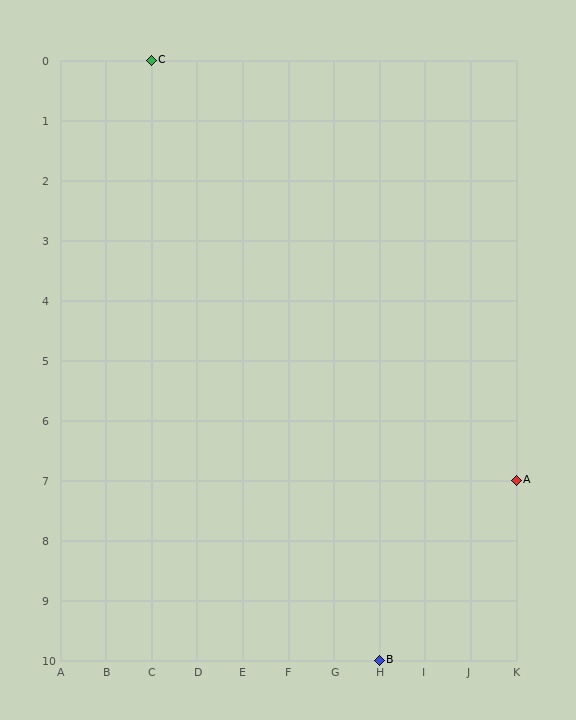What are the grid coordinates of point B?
Point B is at grid coordinates (H, 10).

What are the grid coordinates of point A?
Point A is at grid coordinates (K, 7).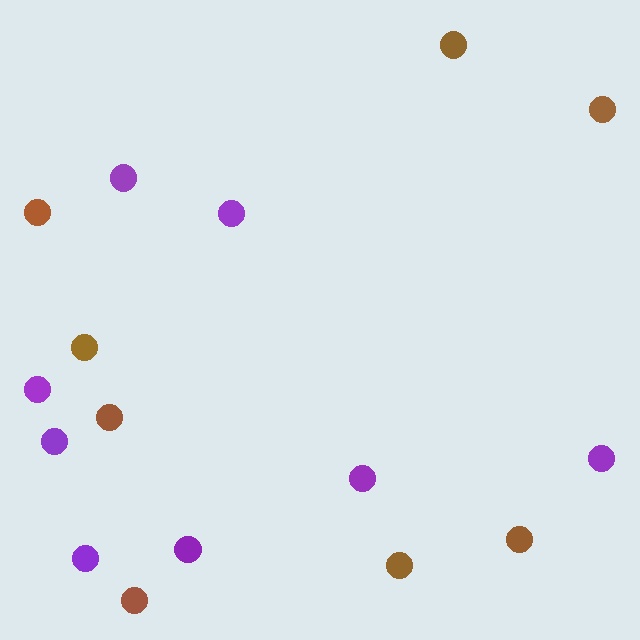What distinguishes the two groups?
There are 2 groups: one group of brown circles (8) and one group of purple circles (8).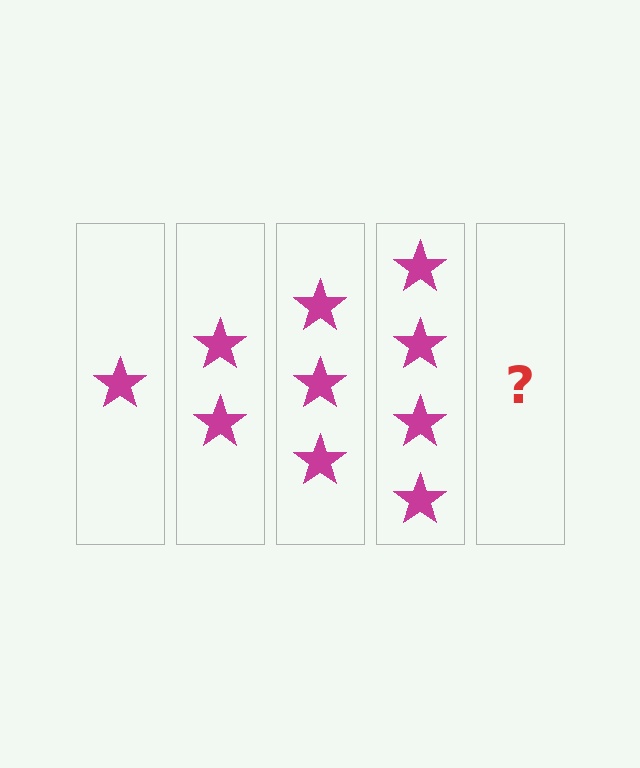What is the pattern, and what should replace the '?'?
The pattern is that each step adds one more star. The '?' should be 5 stars.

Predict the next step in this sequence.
The next step is 5 stars.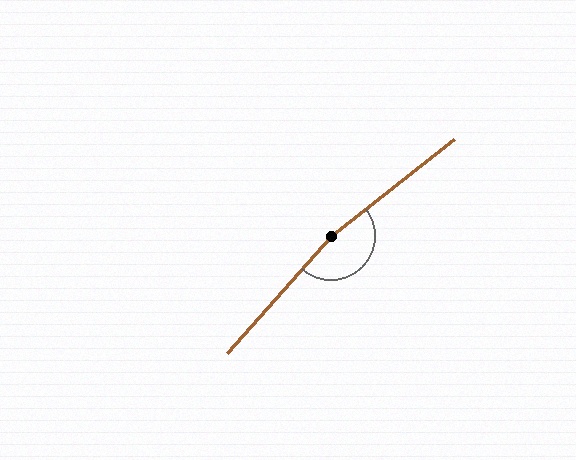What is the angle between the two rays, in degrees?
Approximately 169 degrees.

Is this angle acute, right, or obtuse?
It is obtuse.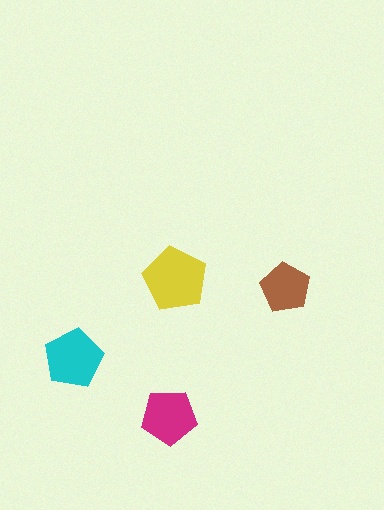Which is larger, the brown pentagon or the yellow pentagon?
The yellow one.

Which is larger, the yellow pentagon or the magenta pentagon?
The yellow one.